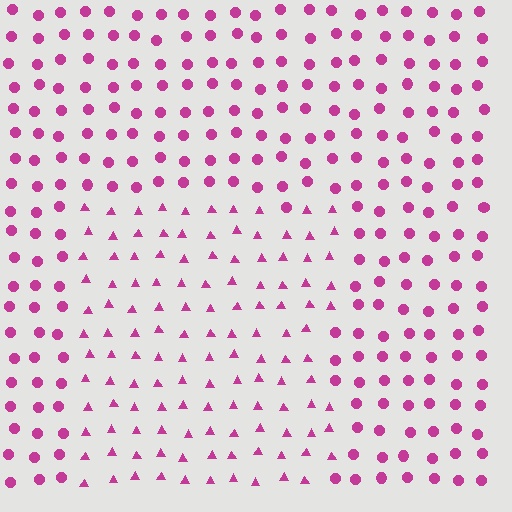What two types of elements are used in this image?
The image uses triangles inside the rectangle region and circles outside it.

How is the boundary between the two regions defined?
The boundary is defined by a change in element shape: triangles inside vs. circles outside. All elements share the same color and spacing.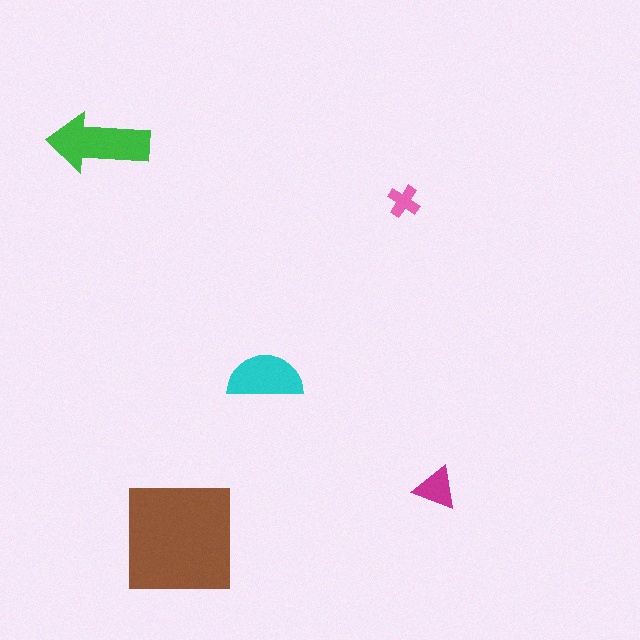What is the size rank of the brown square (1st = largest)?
1st.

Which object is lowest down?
The brown square is bottommost.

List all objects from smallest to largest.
The pink cross, the magenta triangle, the cyan semicircle, the green arrow, the brown square.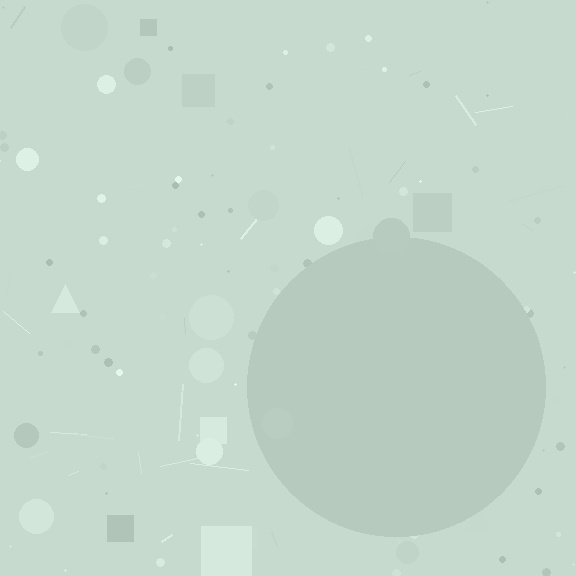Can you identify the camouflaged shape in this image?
The camouflaged shape is a circle.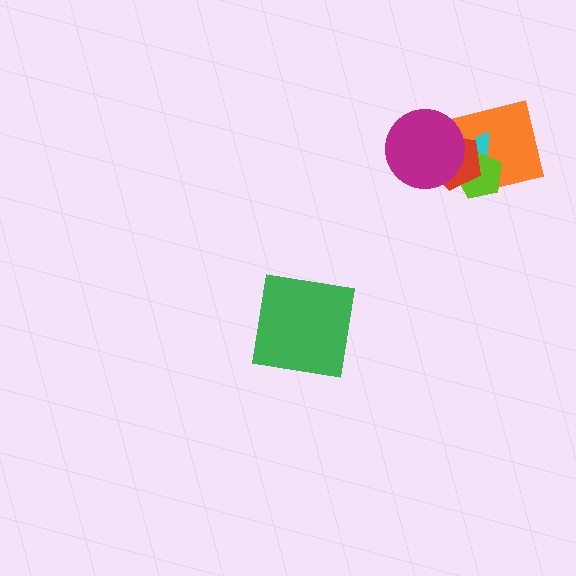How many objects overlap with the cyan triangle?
4 objects overlap with the cyan triangle.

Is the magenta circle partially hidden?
No, no other shape covers it.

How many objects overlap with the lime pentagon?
3 objects overlap with the lime pentagon.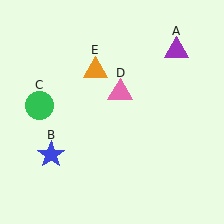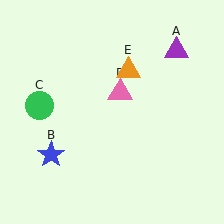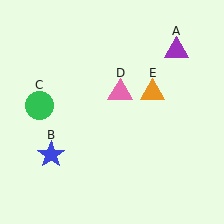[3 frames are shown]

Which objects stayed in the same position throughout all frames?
Purple triangle (object A) and blue star (object B) and green circle (object C) and pink triangle (object D) remained stationary.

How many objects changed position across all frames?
1 object changed position: orange triangle (object E).